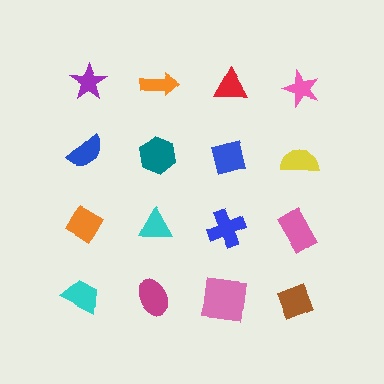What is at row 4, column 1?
A cyan trapezoid.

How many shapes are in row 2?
4 shapes.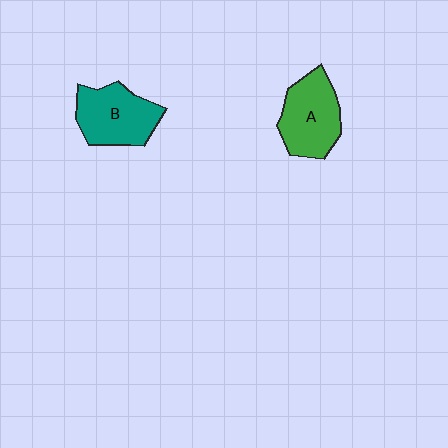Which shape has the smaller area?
Shape B (teal).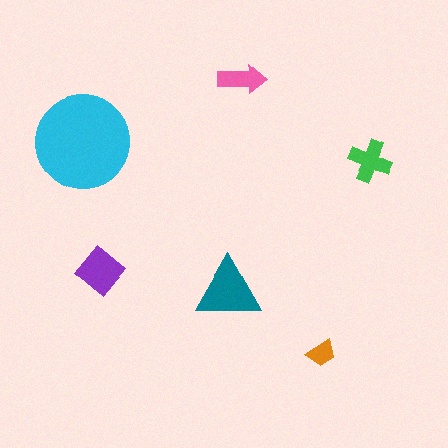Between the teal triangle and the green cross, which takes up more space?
The teal triangle.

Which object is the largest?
The cyan circle.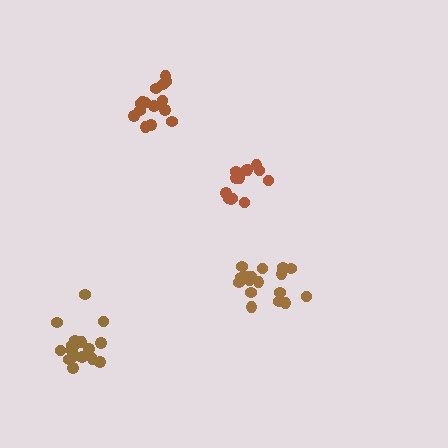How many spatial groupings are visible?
There are 4 spatial groupings.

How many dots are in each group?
Group 1: 14 dots, Group 2: 18 dots, Group 3: 17 dots, Group 4: 16 dots (65 total).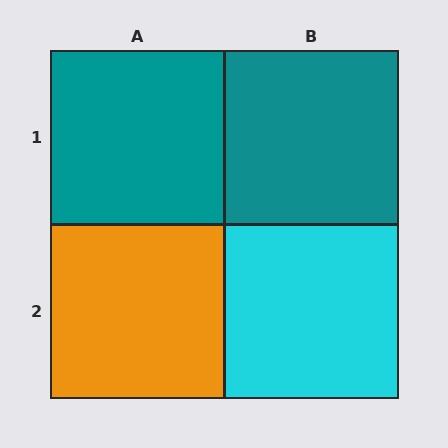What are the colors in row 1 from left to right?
Teal, teal.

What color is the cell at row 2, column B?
Cyan.